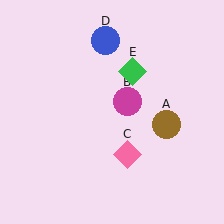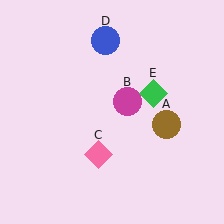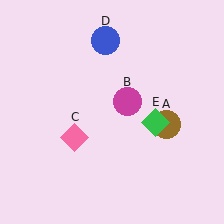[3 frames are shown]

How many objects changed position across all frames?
2 objects changed position: pink diamond (object C), green diamond (object E).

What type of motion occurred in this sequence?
The pink diamond (object C), green diamond (object E) rotated clockwise around the center of the scene.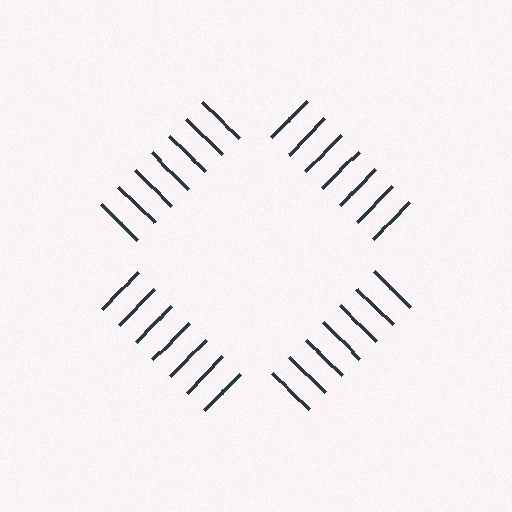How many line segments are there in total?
28 — 7 along each of the 4 edges.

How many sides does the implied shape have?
4 sides — the line-ends trace a square.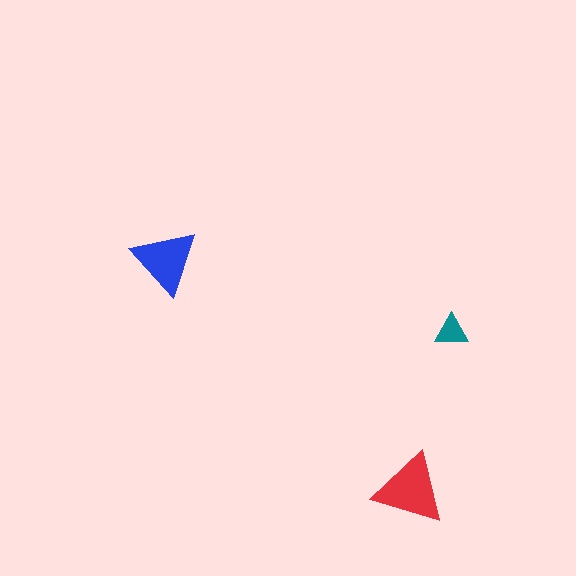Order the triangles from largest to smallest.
the red one, the blue one, the teal one.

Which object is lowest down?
The red triangle is bottommost.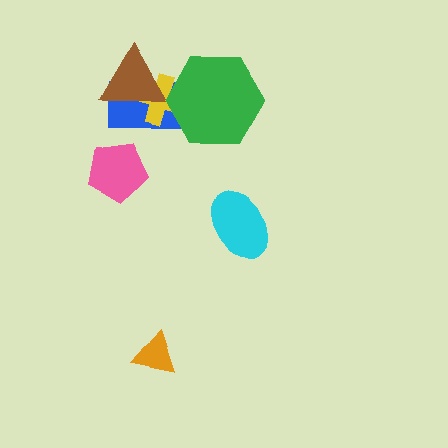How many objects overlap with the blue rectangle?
3 objects overlap with the blue rectangle.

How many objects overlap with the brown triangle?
2 objects overlap with the brown triangle.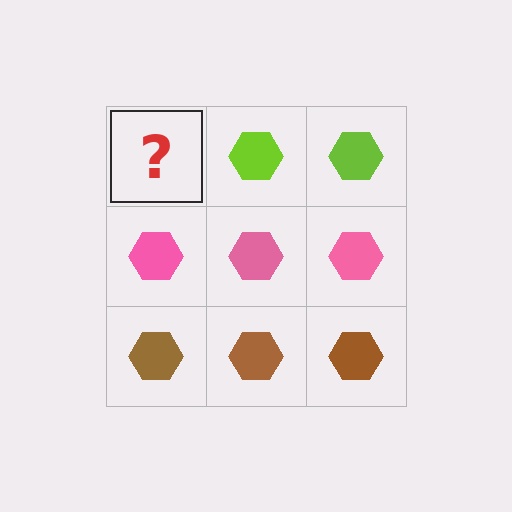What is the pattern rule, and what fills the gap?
The rule is that each row has a consistent color. The gap should be filled with a lime hexagon.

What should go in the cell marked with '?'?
The missing cell should contain a lime hexagon.